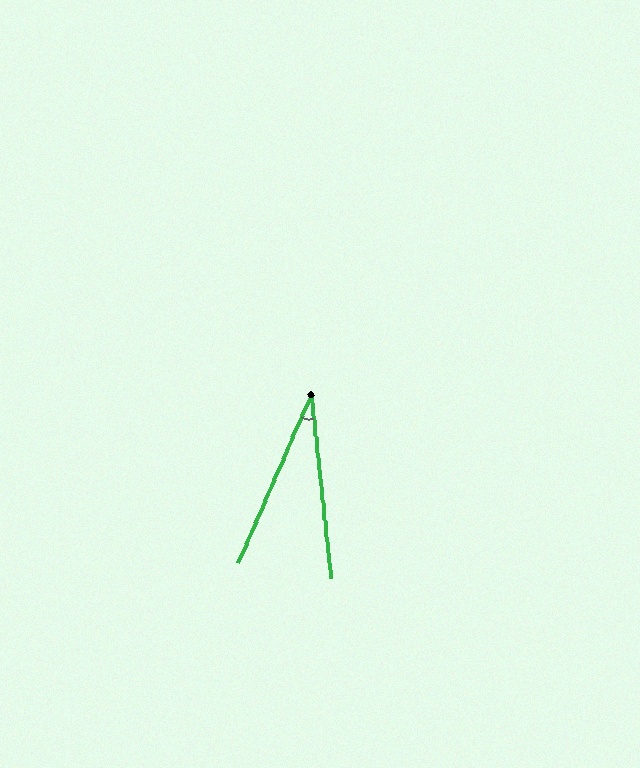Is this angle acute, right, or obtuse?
It is acute.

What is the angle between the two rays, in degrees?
Approximately 29 degrees.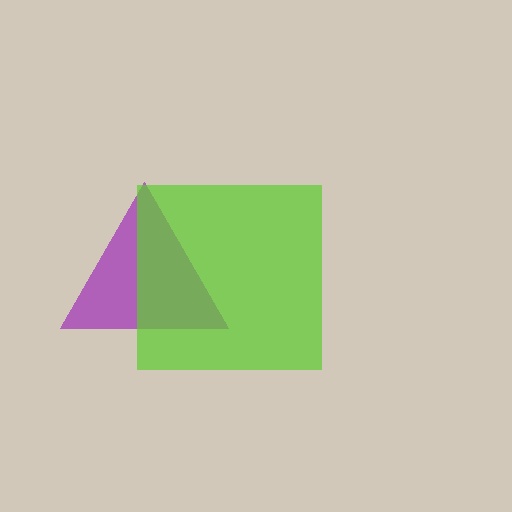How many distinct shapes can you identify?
There are 2 distinct shapes: a purple triangle, a lime square.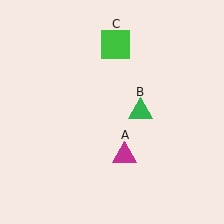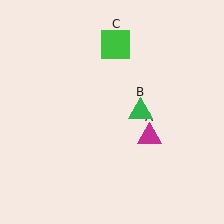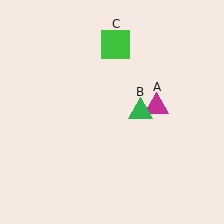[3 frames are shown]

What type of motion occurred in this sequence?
The magenta triangle (object A) rotated counterclockwise around the center of the scene.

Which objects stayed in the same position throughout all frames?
Green triangle (object B) and green square (object C) remained stationary.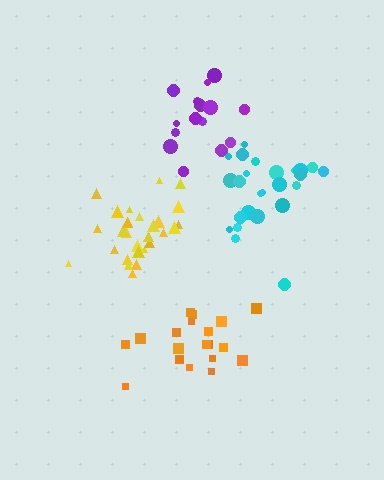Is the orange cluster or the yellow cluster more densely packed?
Yellow.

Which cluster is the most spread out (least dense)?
Orange.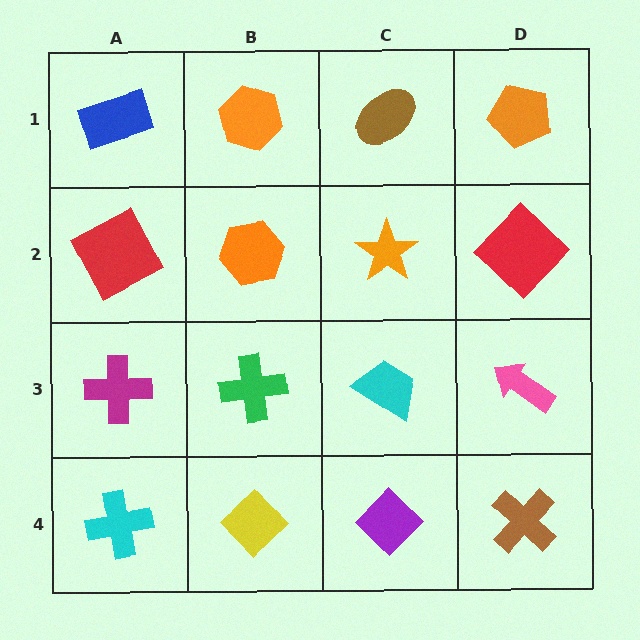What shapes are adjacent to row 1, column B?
An orange hexagon (row 2, column B), a blue rectangle (row 1, column A), a brown ellipse (row 1, column C).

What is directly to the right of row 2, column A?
An orange hexagon.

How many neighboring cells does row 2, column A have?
3.